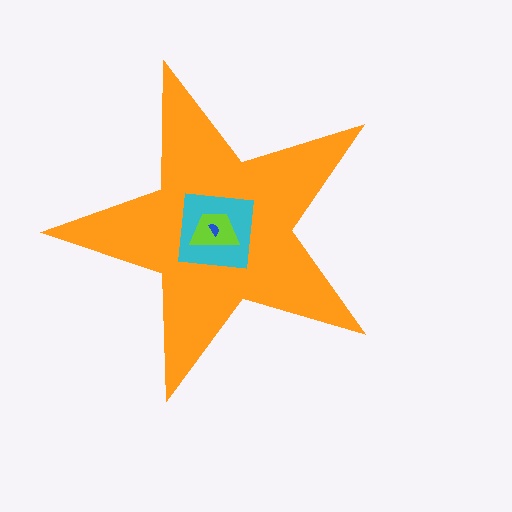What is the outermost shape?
The orange star.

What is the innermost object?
The blue semicircle.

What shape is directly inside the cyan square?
The lime trapezoid.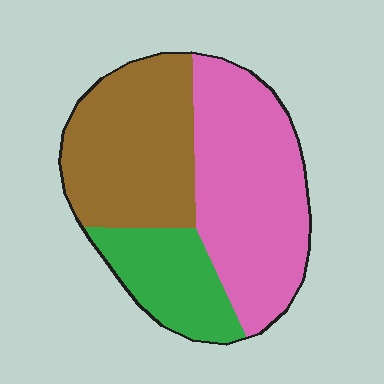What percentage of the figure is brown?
Brown covers 36% of the figure.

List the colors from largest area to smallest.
From largest to smallest: pink, brown, green.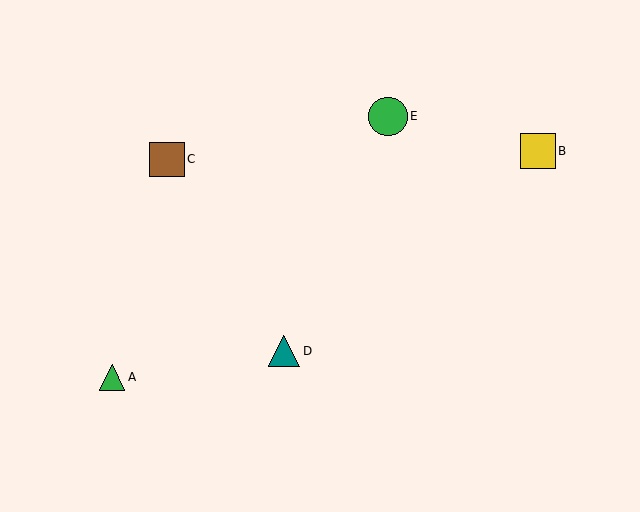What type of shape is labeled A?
Shape A is a green triangle.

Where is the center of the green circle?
The center of the green circle is at (388, 116).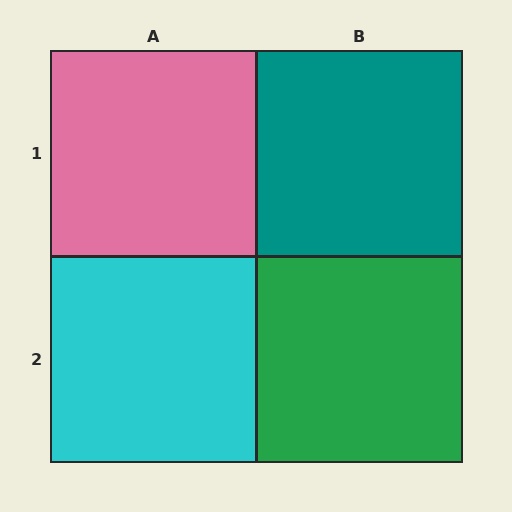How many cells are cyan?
1 cell is cyan.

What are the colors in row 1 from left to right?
Pink, teal.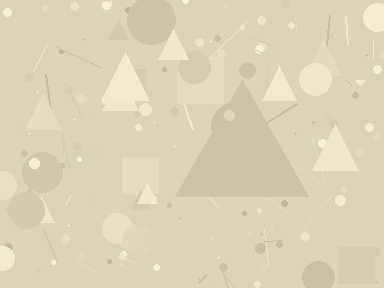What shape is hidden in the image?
A triangle is hidden in the image.